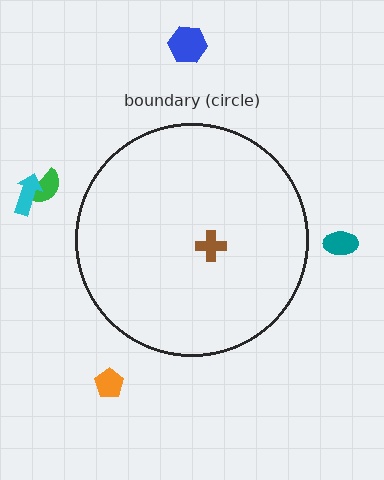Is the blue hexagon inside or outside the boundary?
Outside.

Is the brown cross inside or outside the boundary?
Inside.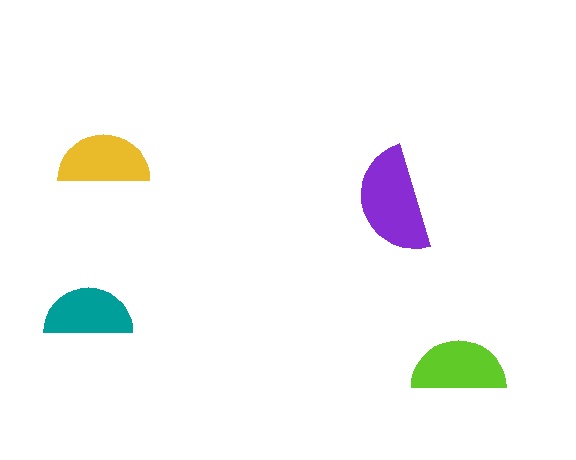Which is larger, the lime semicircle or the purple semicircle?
The purple one.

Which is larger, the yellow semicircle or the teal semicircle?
The yellow one.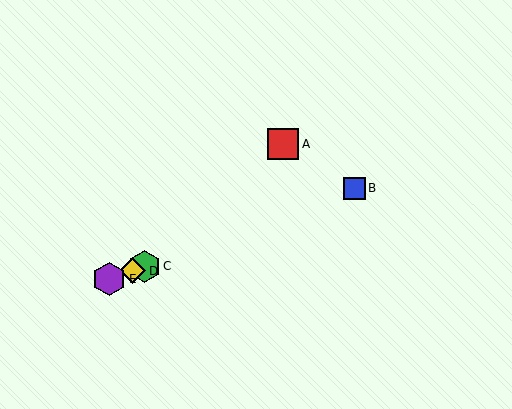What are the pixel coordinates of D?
Object D is at (133, 271).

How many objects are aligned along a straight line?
4 objects (B, C, D, E) are aligned along a straight line.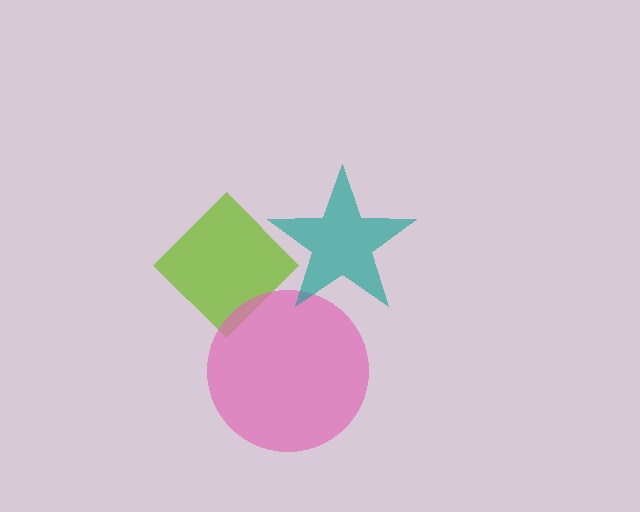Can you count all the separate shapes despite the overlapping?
Yes, there are 3 separate shapes.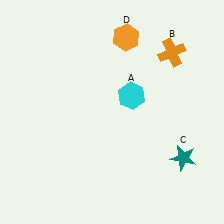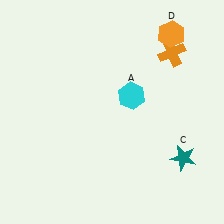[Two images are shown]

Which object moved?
The orange hexagon (D) moved right.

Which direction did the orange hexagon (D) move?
The orange hexagon (D) moved right.